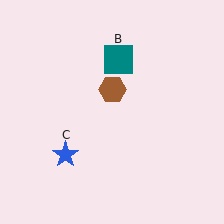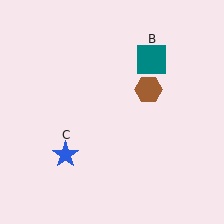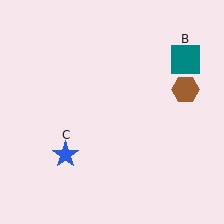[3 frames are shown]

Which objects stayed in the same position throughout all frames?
Blue star (object C) remained stationary.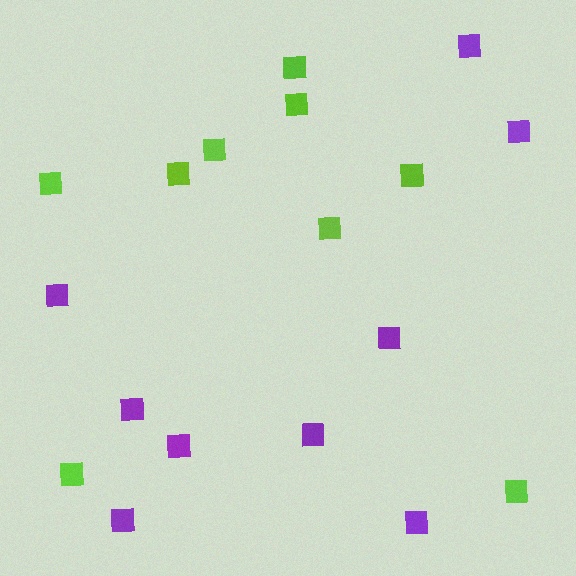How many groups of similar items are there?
There are 2 groups: one group of purple squares (9) and one group of lime squares (9).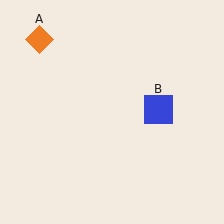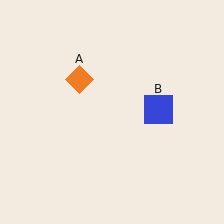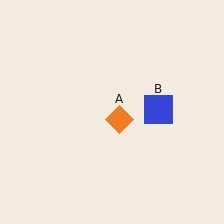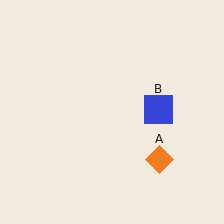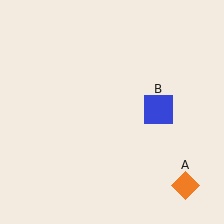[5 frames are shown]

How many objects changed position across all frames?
1 object changed position: orange diamond (object A).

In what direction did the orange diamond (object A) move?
The orange diamond (object A) moved down and to the right.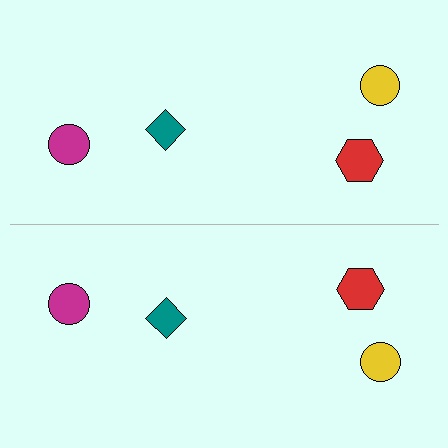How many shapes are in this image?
There are 8 shapes in this image.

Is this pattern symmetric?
Yes, this pattern has bilateral (reflection) symmetry.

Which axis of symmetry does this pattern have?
The pattern has a horizontal axis of symmetry running through the center of the image.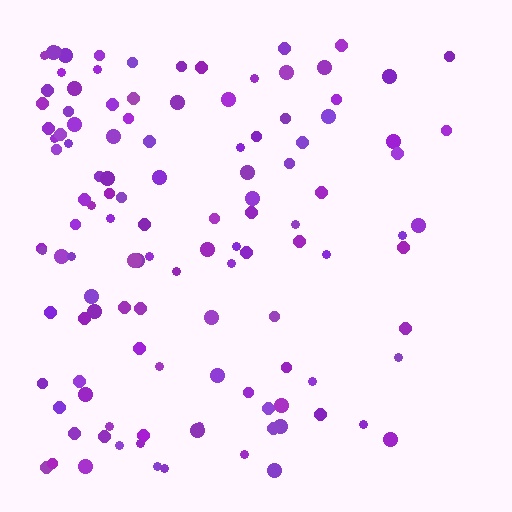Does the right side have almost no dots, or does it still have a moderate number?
Still a moderate number, just noticeably fewer than the left.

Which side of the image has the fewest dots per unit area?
The right.